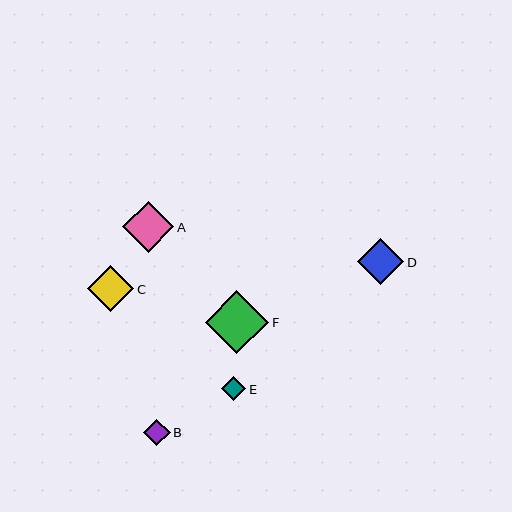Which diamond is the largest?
Diamond F is the largest with a size of approximately 64 pixels.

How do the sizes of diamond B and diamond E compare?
Diamond B and diamond E are approximately the same size.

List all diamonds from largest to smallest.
From largest to smallest: F, A, D, C, B, E.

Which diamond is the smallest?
Diamond E is the smallest with a size of approximately 24 pixels.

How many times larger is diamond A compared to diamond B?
Diamond A is approximately 1.9 times the size of diamond B.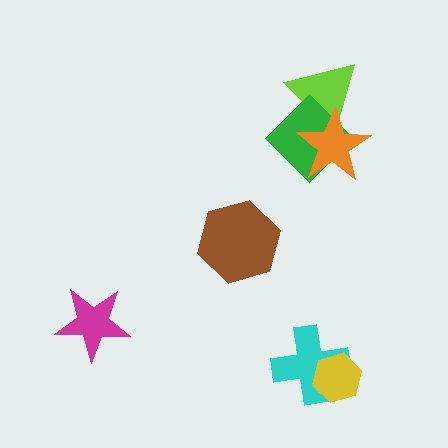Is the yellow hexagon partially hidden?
No, no other shape covers it.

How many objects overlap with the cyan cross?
1 object overlaps with the cyan cross.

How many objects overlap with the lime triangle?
2 objects overlap with the lime triangle.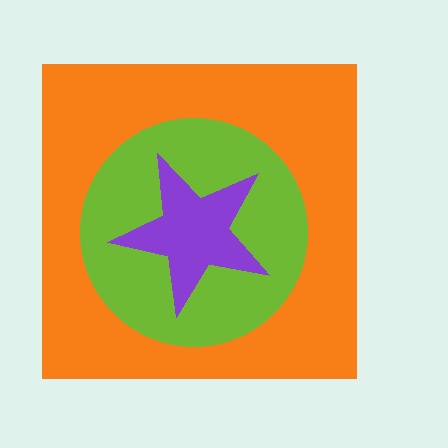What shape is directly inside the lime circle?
The purple star.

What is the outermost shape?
The orange square.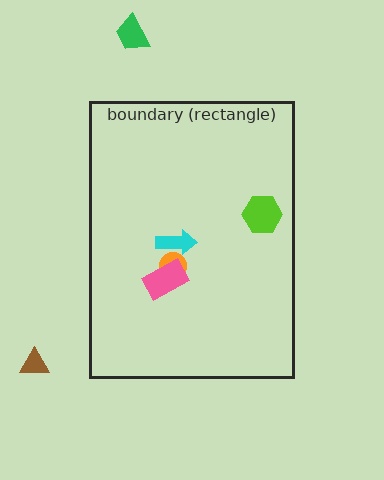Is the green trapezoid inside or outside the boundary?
Outside.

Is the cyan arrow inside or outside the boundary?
Inside.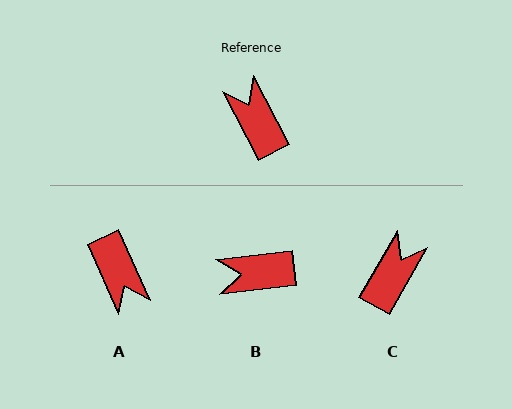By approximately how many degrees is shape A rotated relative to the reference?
Approximately 176 degrees counter-clockwise.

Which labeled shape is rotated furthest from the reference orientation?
A, about 176 degrees away.